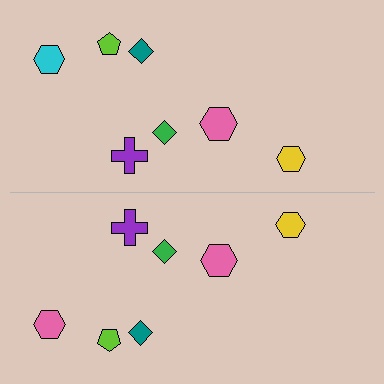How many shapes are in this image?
There are 14 shapes in this image.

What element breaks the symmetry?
The pink hexagon on the bottom side breaks the symmetry — its mirror counterpart is cyan.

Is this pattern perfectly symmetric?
No, the pattern is not perfectly symmetric. The pink hexagon on the bottom side breaks the symmetry — its mirror counterpart is cyan.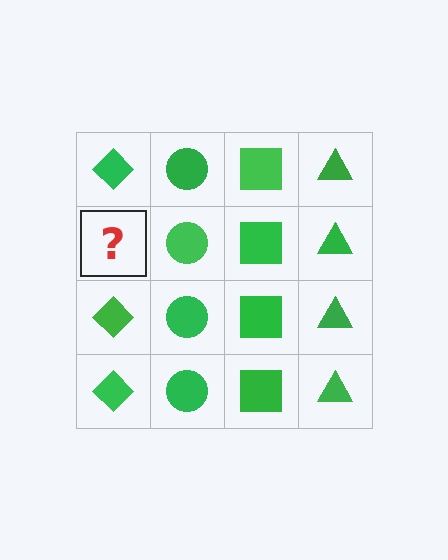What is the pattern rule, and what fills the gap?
The rule is that each column has a consistent shape. The gap should be filled with a green diamond.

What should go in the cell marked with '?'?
The missing cell should contain a green diamond.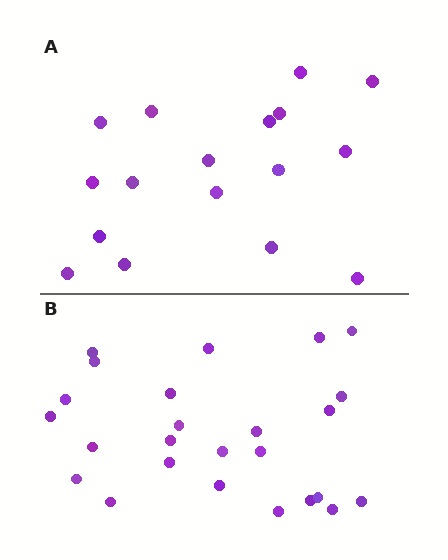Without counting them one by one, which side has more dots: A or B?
Region B (the bottom region) has more dots.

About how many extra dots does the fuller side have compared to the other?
Region B has roughly 8 or so more dots than region A.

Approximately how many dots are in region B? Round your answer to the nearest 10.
About 20 dots. (The exact count is 25, which rounds to 20.)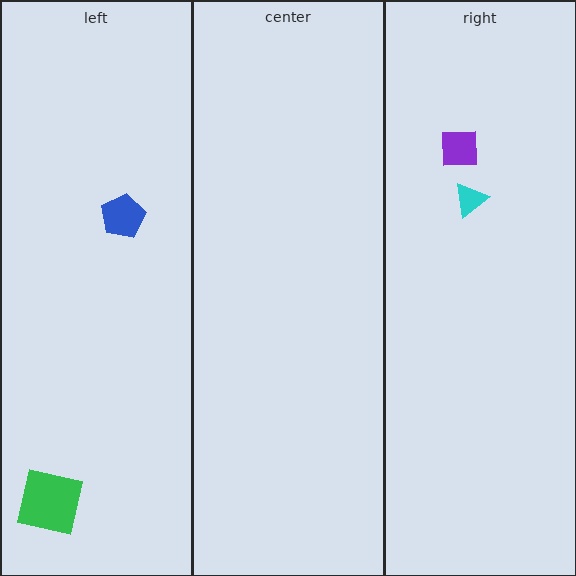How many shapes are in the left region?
2.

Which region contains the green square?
The left region.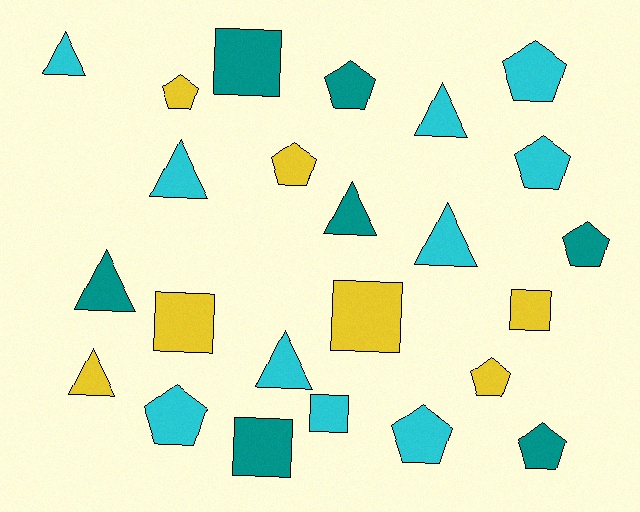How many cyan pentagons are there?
There are 4 cyan pentagons.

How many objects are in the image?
There are 24 objects.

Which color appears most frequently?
Cyan, with 10 objects.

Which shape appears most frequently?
Pentagon, with 10 objects.